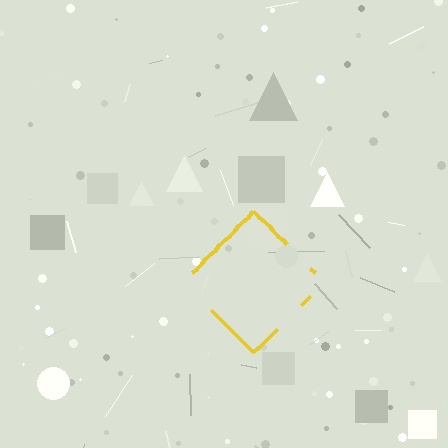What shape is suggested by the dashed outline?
The dashed outline suggests a diamond.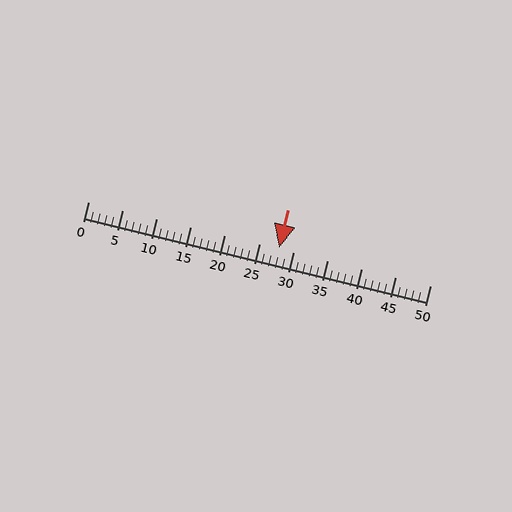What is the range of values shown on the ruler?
The ruler shows values from 0 to 50.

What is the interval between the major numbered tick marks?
The major tick marks are spaced 5 units apart.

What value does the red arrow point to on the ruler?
The red arrow points to approximately 28.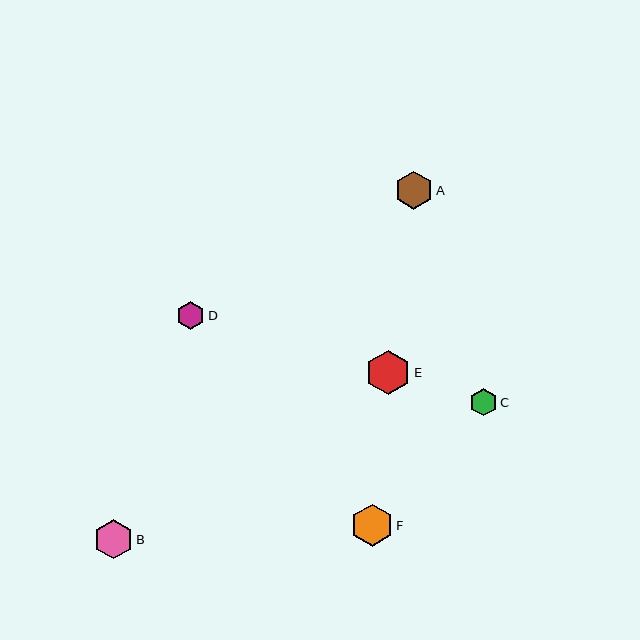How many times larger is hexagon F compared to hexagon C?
Hexagon F is approximately 1.5 times the size of hexagon C.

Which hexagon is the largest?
Hexagon E is the largest with a size of approximately 45 pixels.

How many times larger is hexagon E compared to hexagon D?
Hexagon E is approximately 1.6 times the size of hexagon D.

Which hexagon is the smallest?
Hexagon D is the smallest with a size of approximately 28 pixels.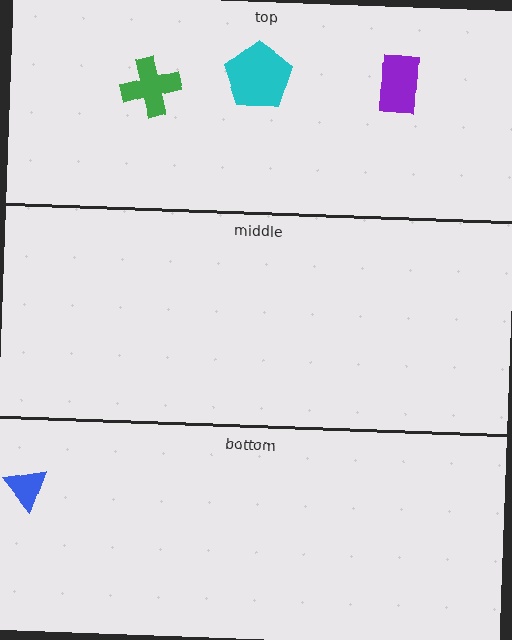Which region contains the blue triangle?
The bottom region.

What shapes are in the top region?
The cyan pentagon, the purple rectangle, the green cross.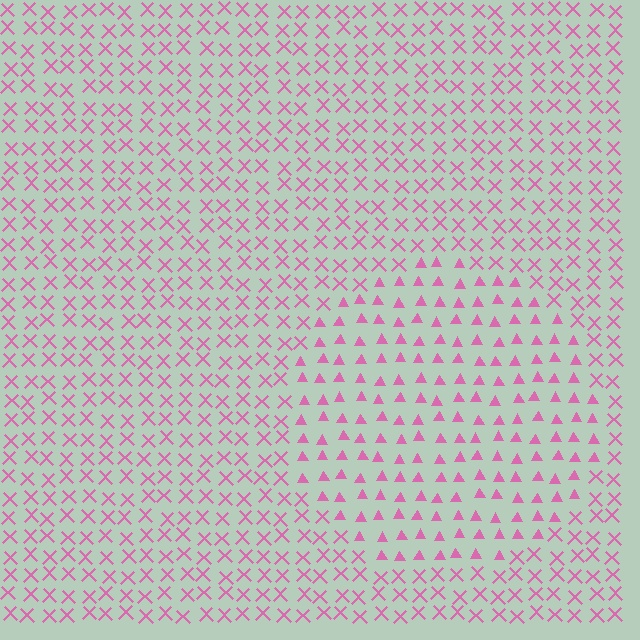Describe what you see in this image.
The image is filled with small pink elements arranged in a uniform grid. A circle-shaped region contains triangles, while the surrounding area contains X marks. The boundary is defined purely by the change in element shape.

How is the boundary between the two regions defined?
The boundary is defined by a change in element shape: triangles inside vs. X marks outside. All elements share the same color and spacing.